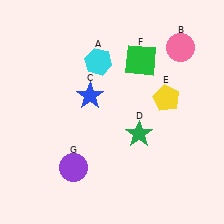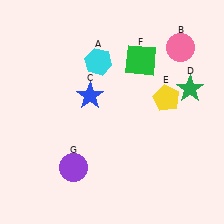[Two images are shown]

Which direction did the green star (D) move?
The green star (D) moved right.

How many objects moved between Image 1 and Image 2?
1 object moved between the two images.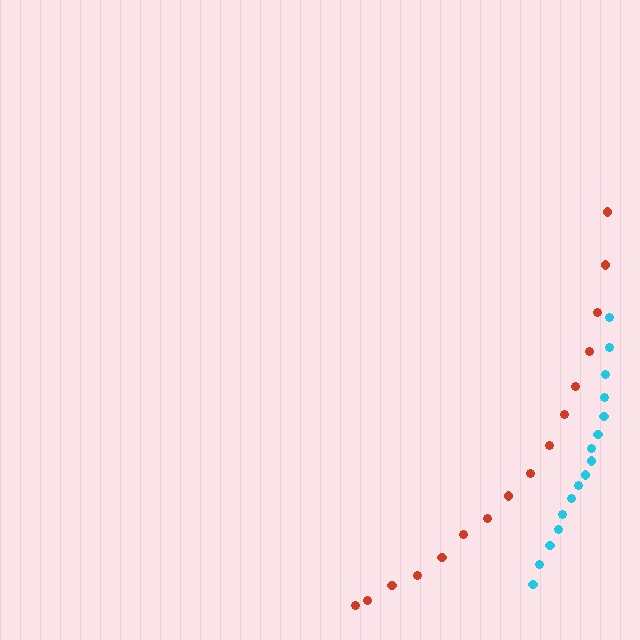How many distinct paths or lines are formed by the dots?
There are 2 distinct paths.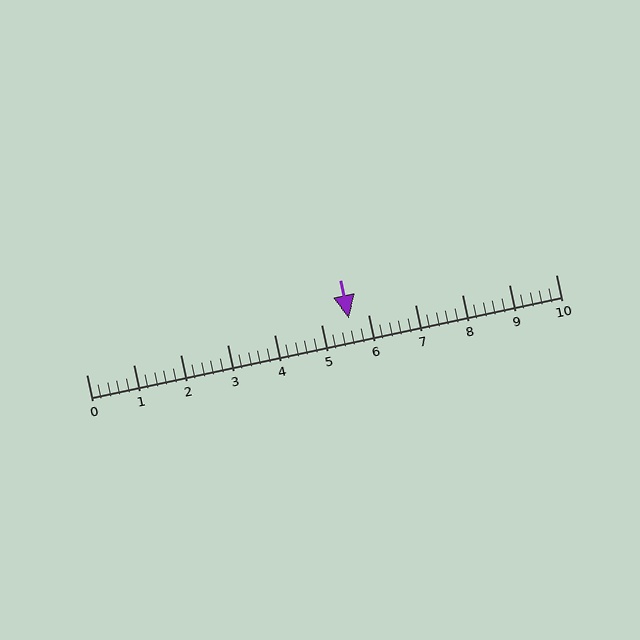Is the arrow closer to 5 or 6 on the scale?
The arrow is closer to 6.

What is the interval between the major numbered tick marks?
The major tick marks are spaced 1 units apart.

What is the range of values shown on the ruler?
The ruler shows values from 0 to 10.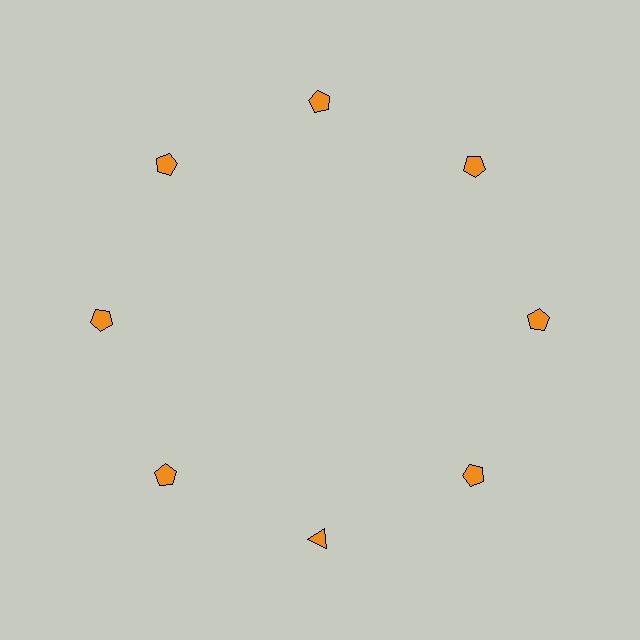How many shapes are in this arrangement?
There are 8 shapes arranged in a ring pattern.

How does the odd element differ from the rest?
It has a different shape: triangle instead of pentagon.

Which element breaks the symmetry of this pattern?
The orange triangle at roughly the 6 o'clock position breaks the symmetry. All other shapes are orange pentagons.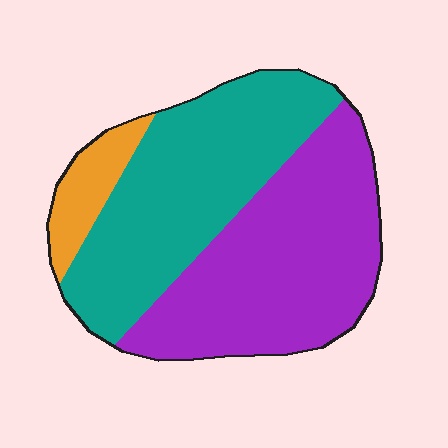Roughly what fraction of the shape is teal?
Teal takes up about two fifths (2/5) of the shape.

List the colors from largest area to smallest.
From largest to smallest: purple, teal, orange.